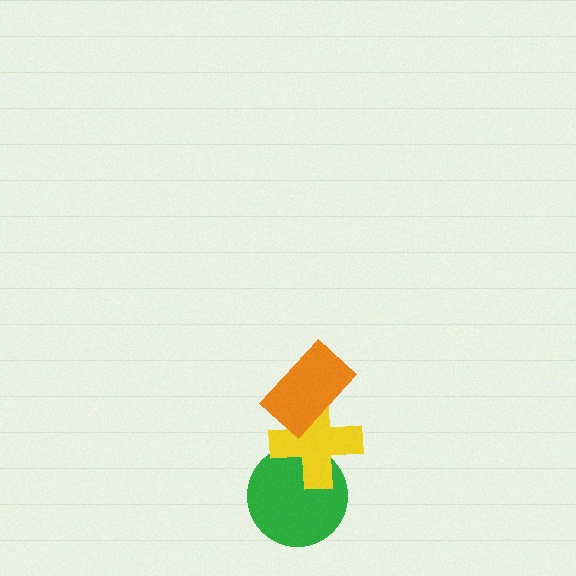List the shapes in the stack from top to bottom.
From top to bottom: the orange rectangle, the yellow cross, the green circle.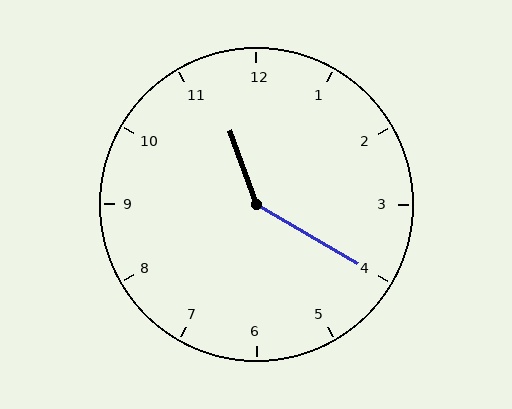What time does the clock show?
11:20.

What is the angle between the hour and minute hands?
Approximately 140 degrees.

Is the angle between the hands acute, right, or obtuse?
It is obtuse.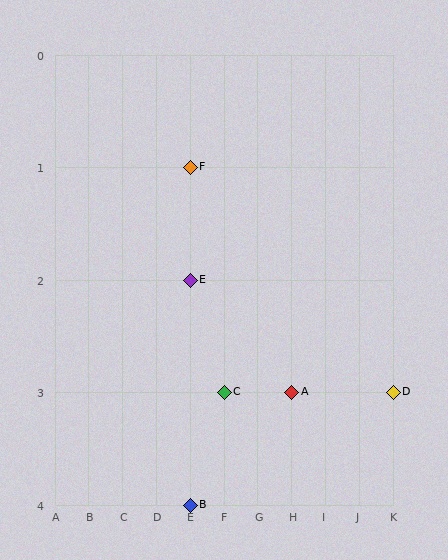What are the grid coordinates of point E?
Point E is at grid coordinates (E, 2).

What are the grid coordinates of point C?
Point C is at grid coordinates (F, 3).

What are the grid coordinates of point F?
Point F is at grid coordinates (E, 1).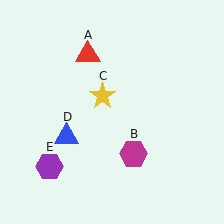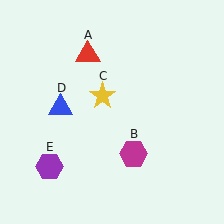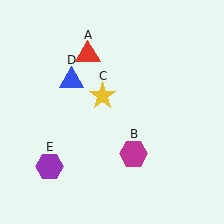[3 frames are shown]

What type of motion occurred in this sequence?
The blue triangle (object D) rotated clockwise around the center of the scene.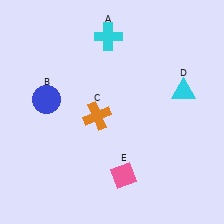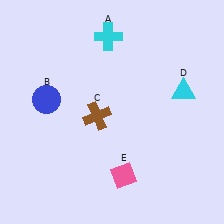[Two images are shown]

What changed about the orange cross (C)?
In Image 1, C is orange. In Image 2, it changed to brown.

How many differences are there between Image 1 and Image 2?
There is 1 difference between the two images.